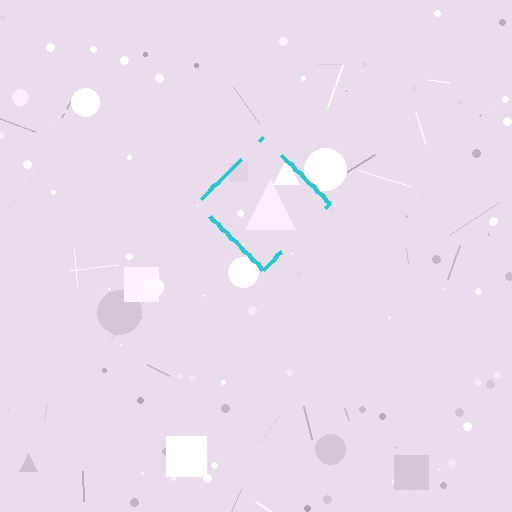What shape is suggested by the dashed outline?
The dashed outline suggests a diamond.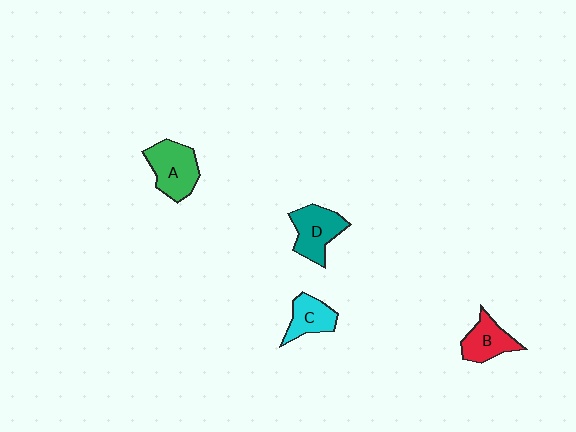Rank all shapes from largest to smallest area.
From largest to smallest: A (green), D (teal), B (red), C (cyan).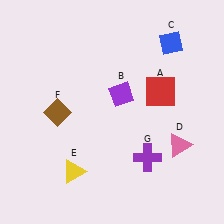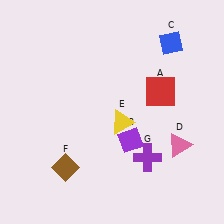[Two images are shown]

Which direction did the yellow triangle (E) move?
The yellow triangle (E) moved up.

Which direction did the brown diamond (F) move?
The brown diamond (F) moved down.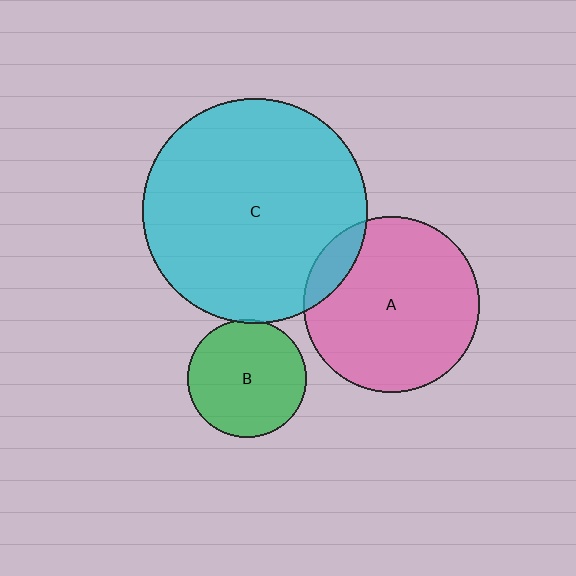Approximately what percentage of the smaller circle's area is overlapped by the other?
Approximately 5%.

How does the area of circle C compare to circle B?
Approximately 3.6 times.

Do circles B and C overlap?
Yes.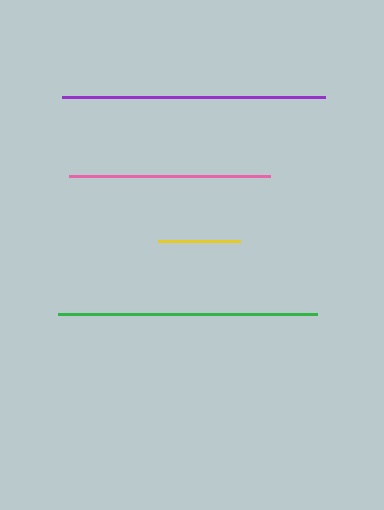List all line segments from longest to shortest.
From longest to shortest: purple, green, pink, yellow.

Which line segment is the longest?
The purple line is the longest at approximately 263 pixels.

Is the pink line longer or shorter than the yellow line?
The pink line is longer than the yellow line.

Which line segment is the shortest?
The yellow line is the shortest at approximately 82 pixels.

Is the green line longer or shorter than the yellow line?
The green line is longer than the yellow line.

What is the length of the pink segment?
The pink segment is approximately 201 pixels long.